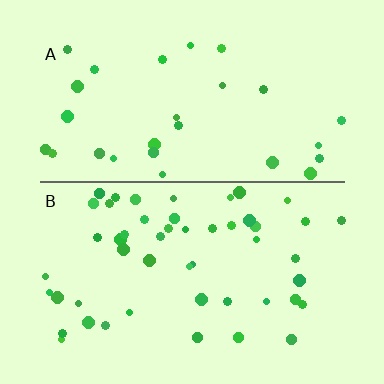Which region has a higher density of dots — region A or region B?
B (the bottom).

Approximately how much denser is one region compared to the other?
Approximately 1.8× — region B over region A.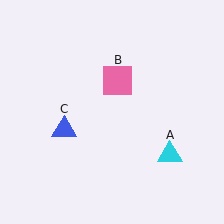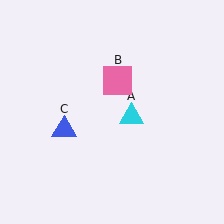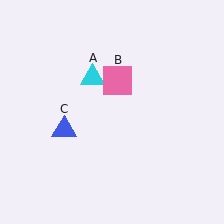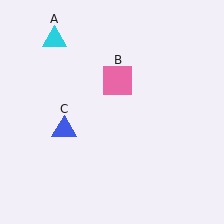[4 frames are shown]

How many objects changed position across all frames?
1 object changed position: cyan triangle (object A).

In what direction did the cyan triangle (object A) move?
The cyan triangle (object A) moved up and to the left.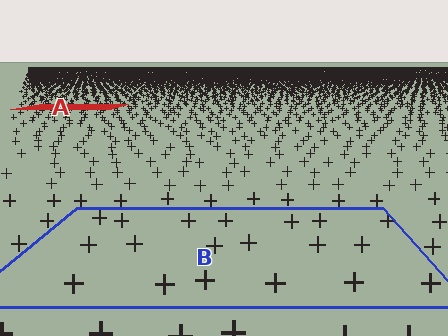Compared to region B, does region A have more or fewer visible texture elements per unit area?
Region A has more texture elements per unit area — they are packed more densely because it is farther away.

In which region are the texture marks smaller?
The texture marks are smaller in region A, because it is farther away.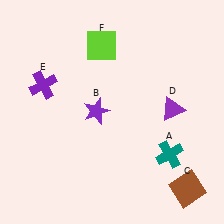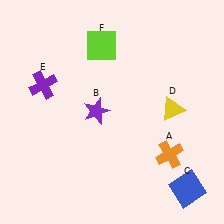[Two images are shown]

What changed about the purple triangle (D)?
In Image 1, D is purple. In Image 2, it changed to yellow.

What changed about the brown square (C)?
In Image 1, C is brown. In Image 2, it changed to blue.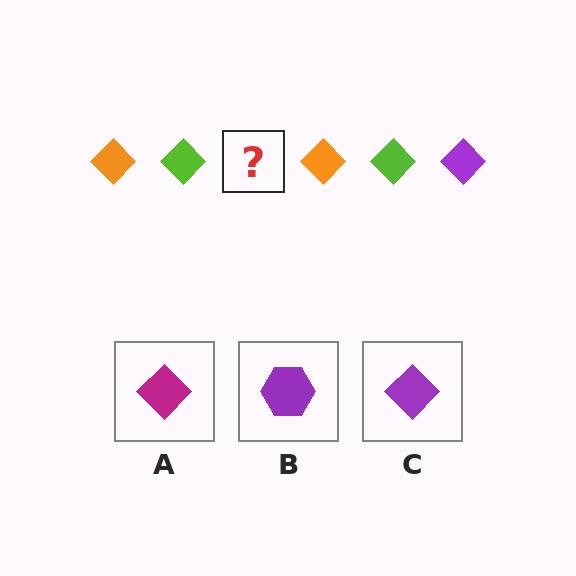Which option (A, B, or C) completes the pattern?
C.